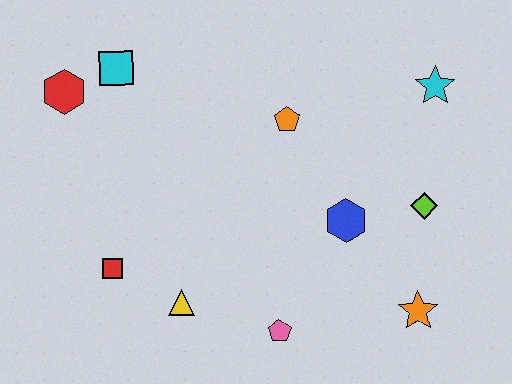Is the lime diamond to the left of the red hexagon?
No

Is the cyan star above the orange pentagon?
Yes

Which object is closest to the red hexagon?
The cyan square is closest to the red hexagon.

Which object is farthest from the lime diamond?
The red hexagon is farthest from the lime diamond.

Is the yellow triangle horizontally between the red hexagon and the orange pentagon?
Yes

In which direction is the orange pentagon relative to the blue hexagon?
The orange pentagon is above the blue hexagon.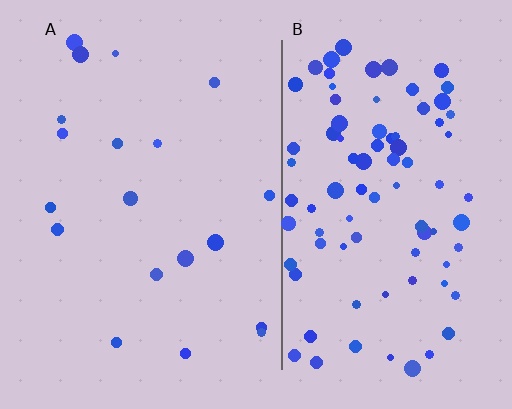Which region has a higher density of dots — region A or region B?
B (the right).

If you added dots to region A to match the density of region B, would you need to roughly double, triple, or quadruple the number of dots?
Approximately quadruple.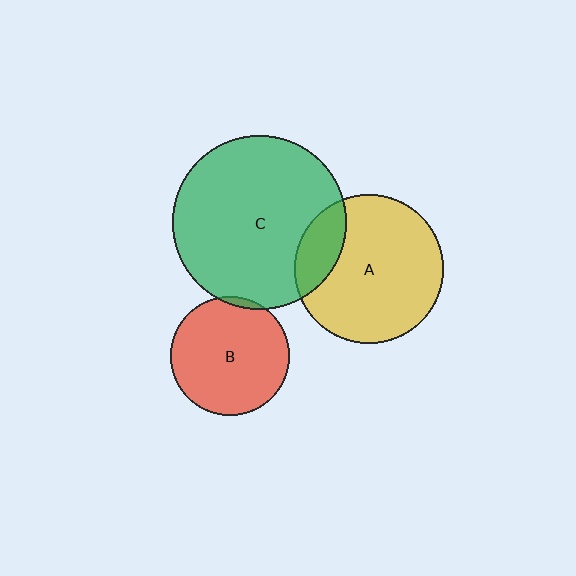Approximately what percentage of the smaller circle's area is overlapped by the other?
Approximately 20%.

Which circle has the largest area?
Circle C (green).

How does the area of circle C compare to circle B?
Approximately 2.1 times.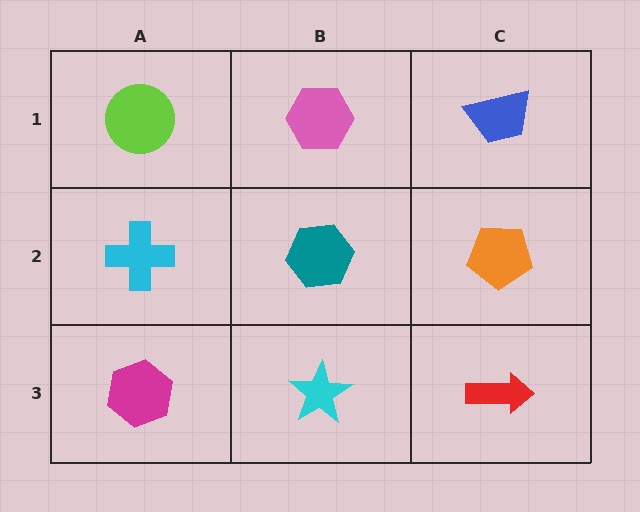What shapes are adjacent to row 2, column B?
A pink hexagon (row 1, column B), a cyan star (row 3, column B), a cyan cross (row 2, column A), an orange pentagon (row 2, column C).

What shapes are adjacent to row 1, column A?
A cyan cross (row 2, column A), a pink hexagon (row 1, column B).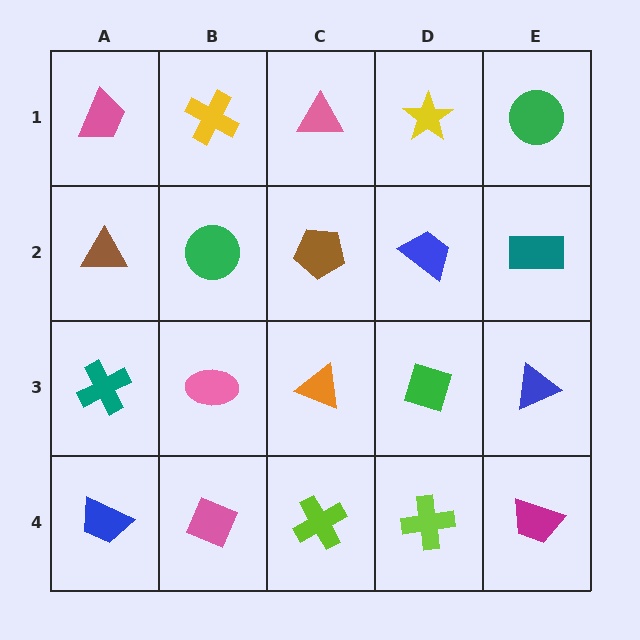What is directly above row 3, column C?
A brown pentagon.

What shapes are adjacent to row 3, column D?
A blue trapezoid (row 2, column D), a lime cross (row 4, column D), an orange triangle (row 3, column C), a blue triangle (row 3, column E).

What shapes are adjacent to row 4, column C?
An orange triangle (row 3, column C), a pink diamond (row 4, column B), a lime cross (row 4, column D).